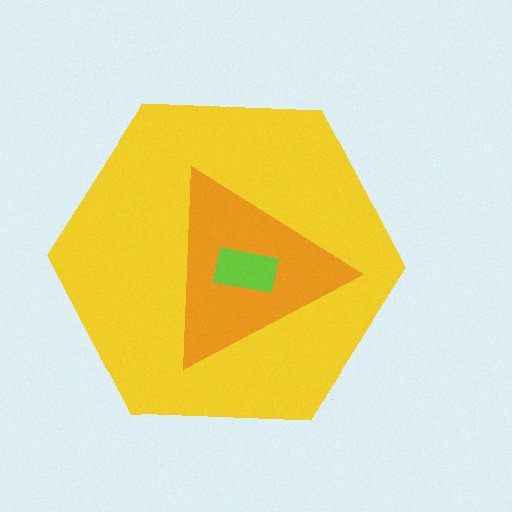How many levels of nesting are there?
3.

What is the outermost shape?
The yellow hexagon.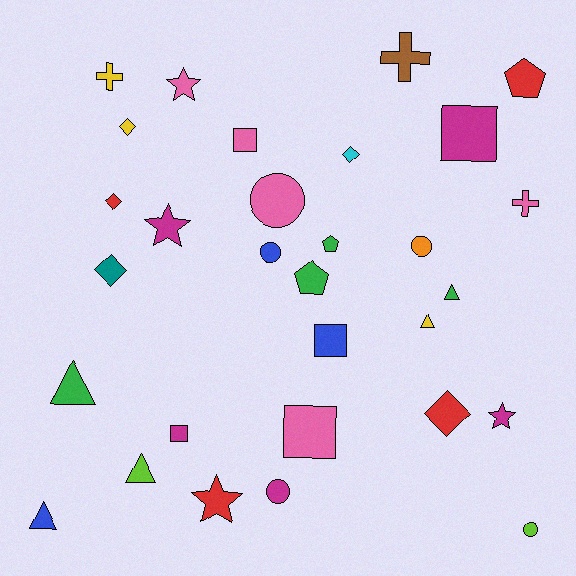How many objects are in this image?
There are 30 objects.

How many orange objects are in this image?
There is 1 orange object.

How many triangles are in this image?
There are 5 triangles.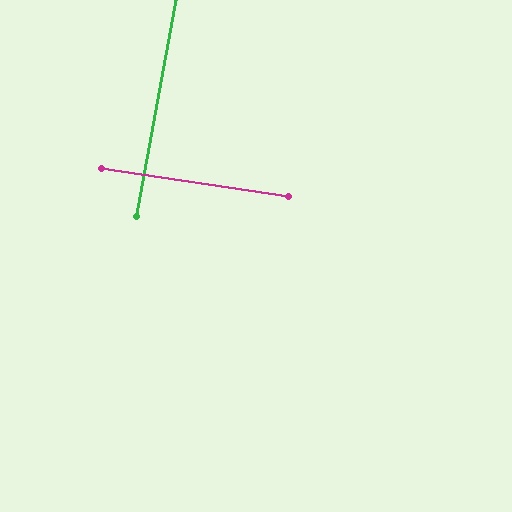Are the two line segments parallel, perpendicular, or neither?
Perpendicular — they meet at approximately 88°.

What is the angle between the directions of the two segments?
Approximately 88 degrees.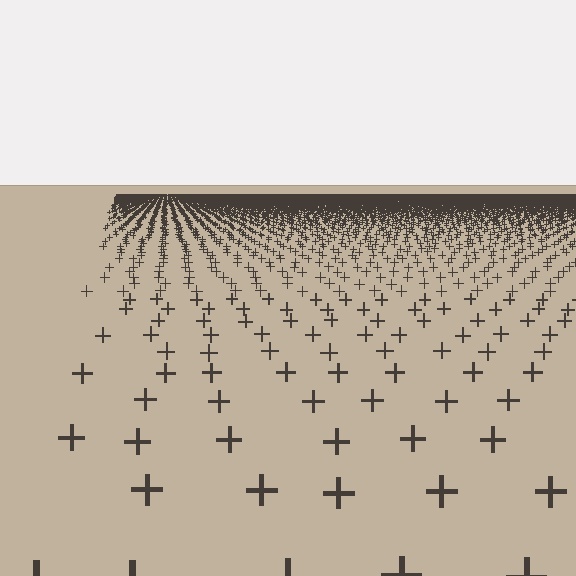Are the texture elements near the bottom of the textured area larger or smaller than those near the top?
Larger. Near the bottom, elements are closer to the viewer and appear at a bigger on-screen size.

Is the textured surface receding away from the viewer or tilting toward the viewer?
The surface is receding away from the viewer. Texture elements get smaller and denser toward the top.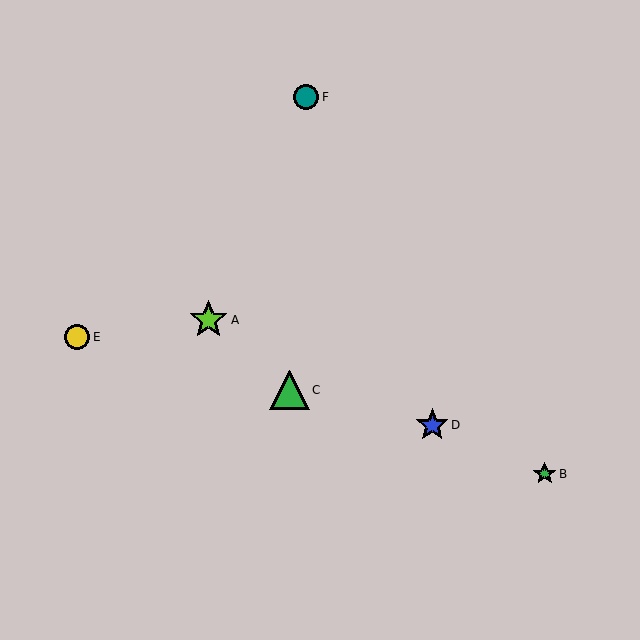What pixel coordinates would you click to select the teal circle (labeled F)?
Click at (306, 97) to select the teal circle F.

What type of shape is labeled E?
Shape E is a yellow circle.